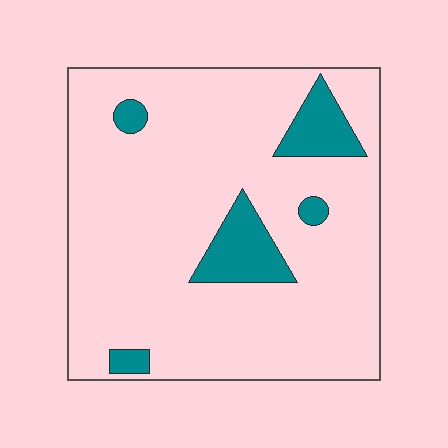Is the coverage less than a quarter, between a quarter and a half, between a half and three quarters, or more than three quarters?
Less than a quarter.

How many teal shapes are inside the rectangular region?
5.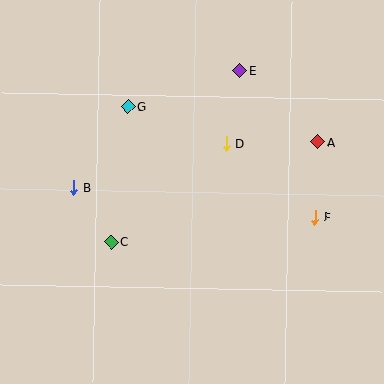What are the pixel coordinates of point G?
Point G is at (128, 107).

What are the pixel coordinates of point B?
Point B is at (74, 187).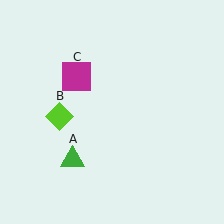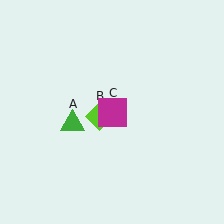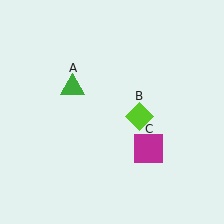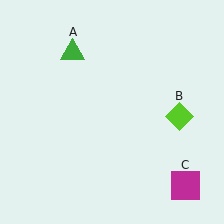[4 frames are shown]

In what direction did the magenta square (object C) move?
The magenta square (object C) moved down and to the right.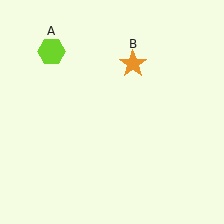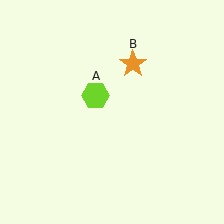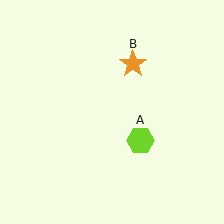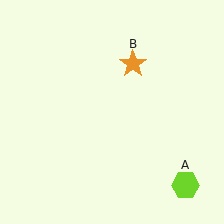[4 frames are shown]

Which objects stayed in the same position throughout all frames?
Orange star (object B) remained stationary.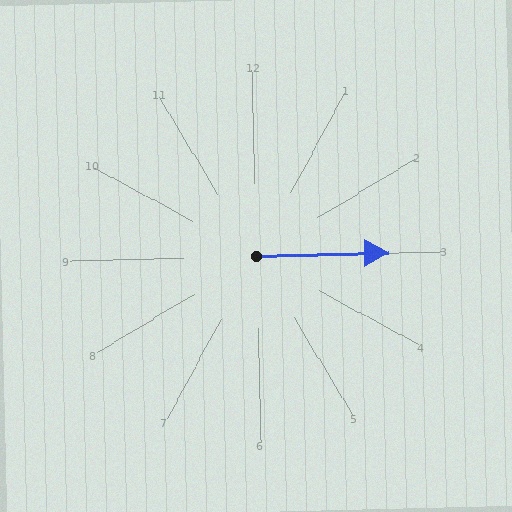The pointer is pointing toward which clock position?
Roughly 3 o'clock.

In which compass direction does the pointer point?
East.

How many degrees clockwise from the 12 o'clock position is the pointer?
Approximately 90 degrees.